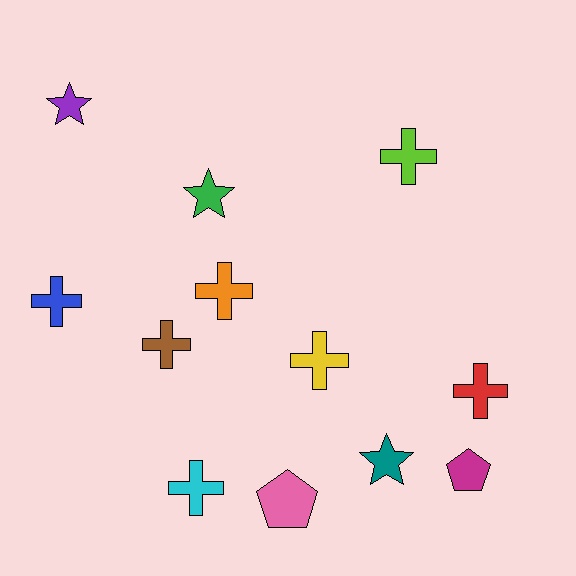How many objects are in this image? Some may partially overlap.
There are 12 objects.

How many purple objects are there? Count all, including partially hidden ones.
There is 1 purple object.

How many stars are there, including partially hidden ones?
There are 3 stars.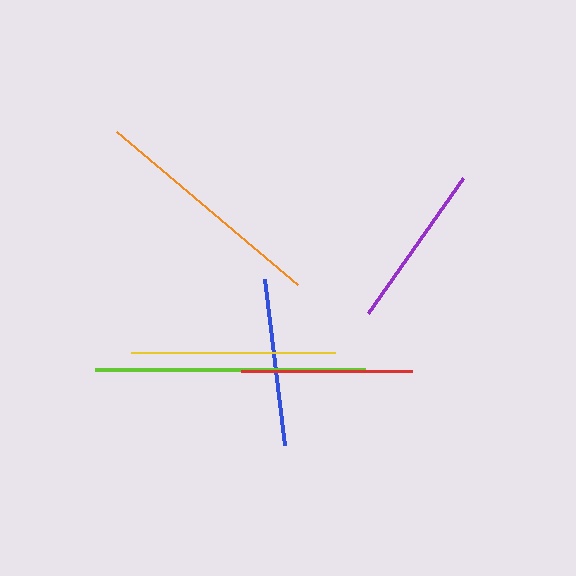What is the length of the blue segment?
The blue segment is approximately 167 pixels long.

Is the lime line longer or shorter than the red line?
The lime line is longer than the red line.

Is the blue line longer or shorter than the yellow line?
The yellow line is longer than the blue line.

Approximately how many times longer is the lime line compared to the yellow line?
The lime line is approximately 1.3 times the length of the yellow line.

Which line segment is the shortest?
The purple line is the shortest at approximately 164 pixels.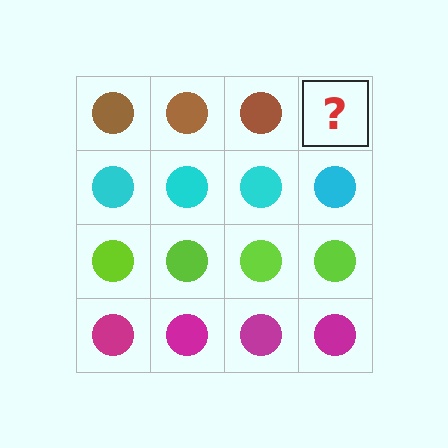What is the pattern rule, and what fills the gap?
The rule is that each row has a consistent color. The gap should be filled with a brown circle.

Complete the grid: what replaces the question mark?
The question mark should be replaced with a brown circle.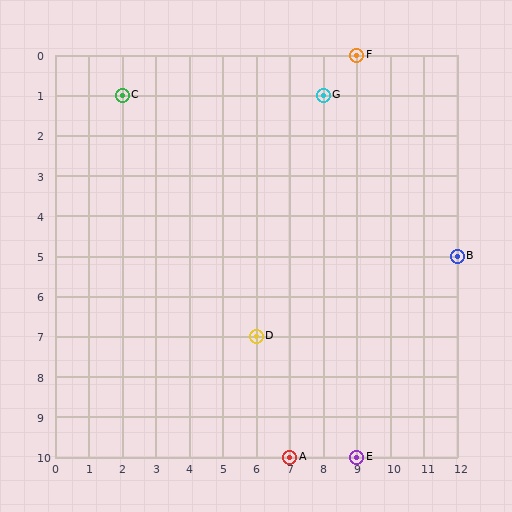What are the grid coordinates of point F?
Point F is at grid coordinates (9, 0).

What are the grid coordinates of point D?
Point D is at grid coordinates (6, 7).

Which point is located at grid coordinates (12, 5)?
Point B is at (12, 5).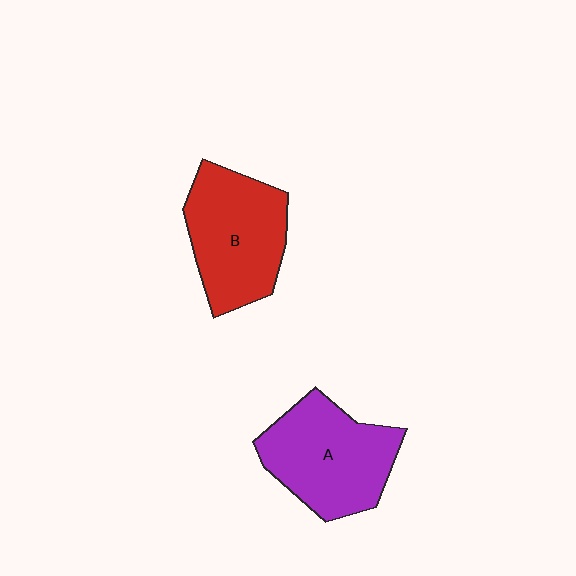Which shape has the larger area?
Shape A (purple).